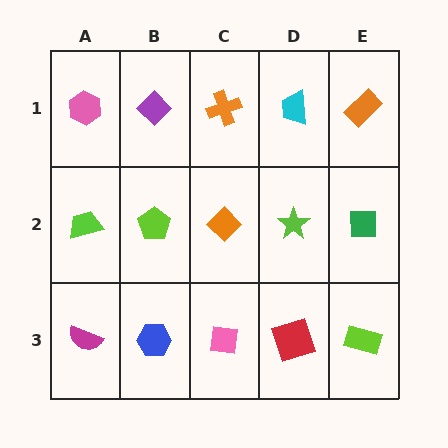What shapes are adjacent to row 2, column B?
A purple diamond (row 1, column B), a blue hexagon (row 3, column B), a lime trapezoid (row 2, column A), an orange diamond (row 2, column C).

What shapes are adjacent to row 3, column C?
An orange diamond (row 2, column C), a blue hexagon (row 3, column B), a red square (row 3, column D).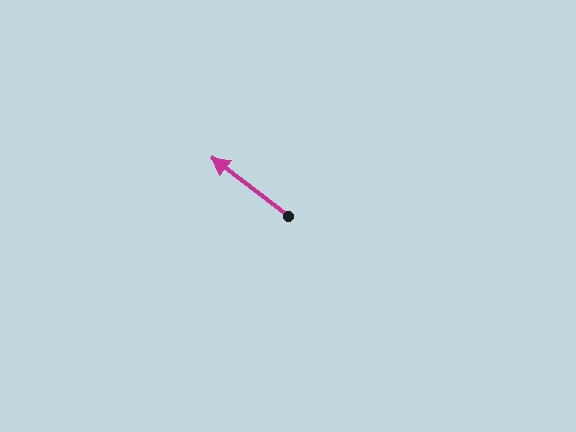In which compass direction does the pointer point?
Northwest.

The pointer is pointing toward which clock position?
Roughly 10 o'clock.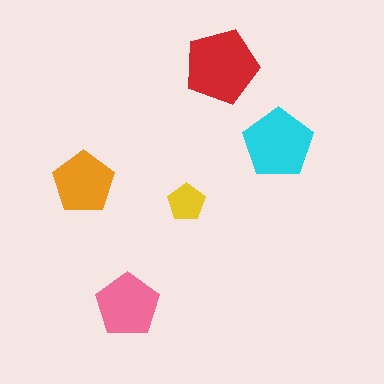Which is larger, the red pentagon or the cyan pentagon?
The red one.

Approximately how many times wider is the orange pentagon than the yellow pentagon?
About 1.5 times wider.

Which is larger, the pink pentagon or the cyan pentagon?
The cyan one.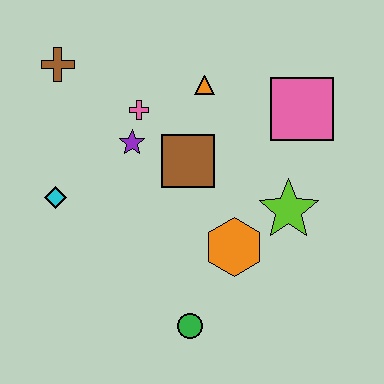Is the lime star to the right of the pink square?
No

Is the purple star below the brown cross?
Yes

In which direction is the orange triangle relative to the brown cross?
The orange triangle is to the right of the brown cross.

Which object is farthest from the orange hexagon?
The brown cross is farthest from the orange hexagon.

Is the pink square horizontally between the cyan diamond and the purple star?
No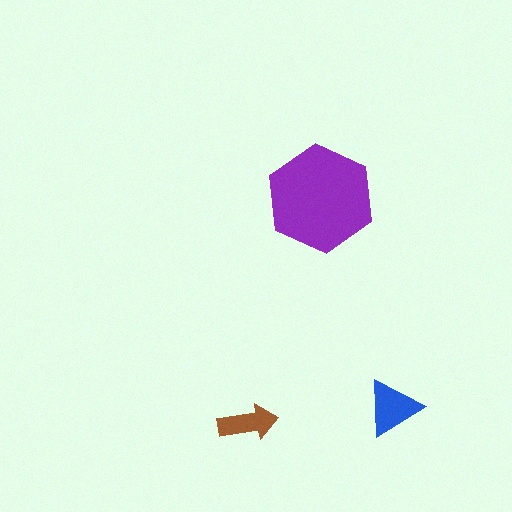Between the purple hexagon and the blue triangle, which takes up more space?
The purple hexagon.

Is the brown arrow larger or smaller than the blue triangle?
Smaller.